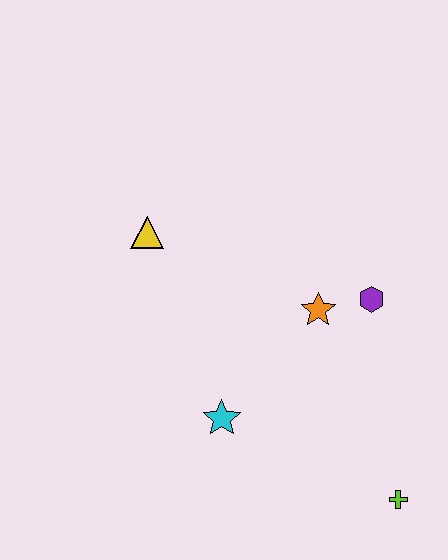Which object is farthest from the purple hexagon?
The yellow triangle is farthest from the purple hexagon.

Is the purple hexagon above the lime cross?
Yes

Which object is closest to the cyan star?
The orange star is closest to the cyan star.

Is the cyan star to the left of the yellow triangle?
No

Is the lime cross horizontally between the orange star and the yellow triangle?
No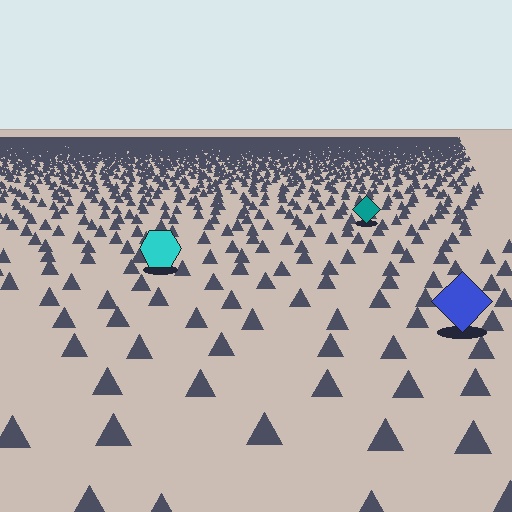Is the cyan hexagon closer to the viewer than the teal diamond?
Yes. The cyan hexagon is closer — you can tell from the texture gradient: the ground texture is coarser near it.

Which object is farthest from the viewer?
The teal diamond is farthest from the viewer. It appears smaller and the ground texture around it is denser.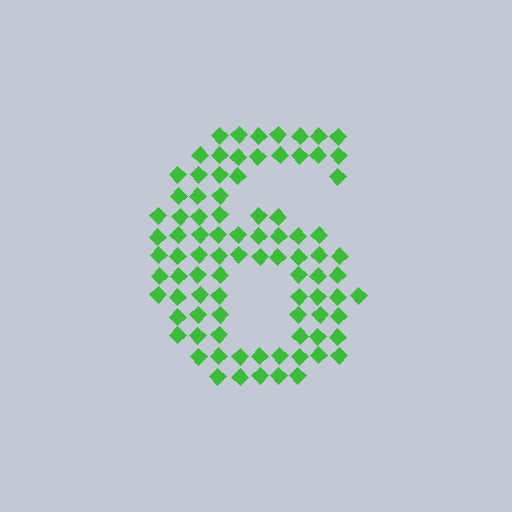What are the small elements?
The small elements are diamonds.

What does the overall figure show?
The overall figure shows the digit 6.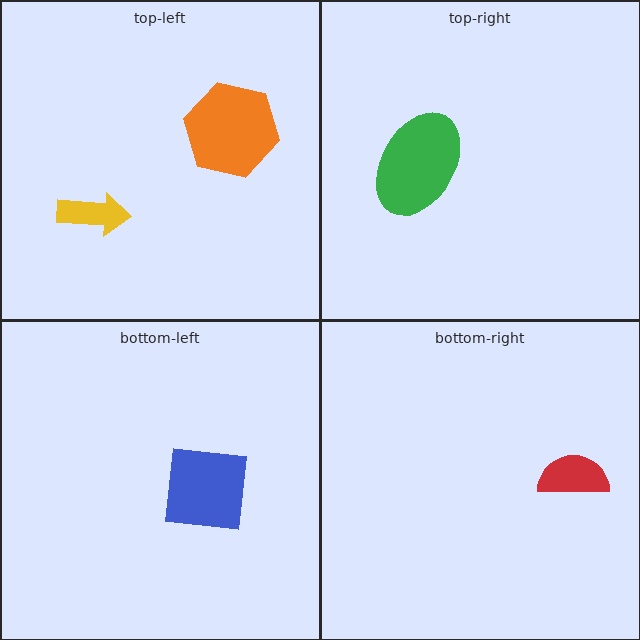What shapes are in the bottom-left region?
The blue square.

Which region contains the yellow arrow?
The top-left region.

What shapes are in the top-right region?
The green ellipse.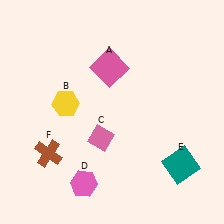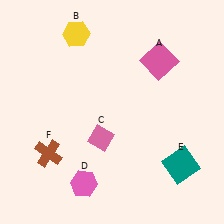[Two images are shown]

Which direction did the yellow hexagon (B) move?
The yellow hexagon (B) moved up.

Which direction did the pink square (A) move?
The pink square (A) moved right.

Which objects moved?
The objects that moved are: the pink square (A), the yellow hexagon (B).